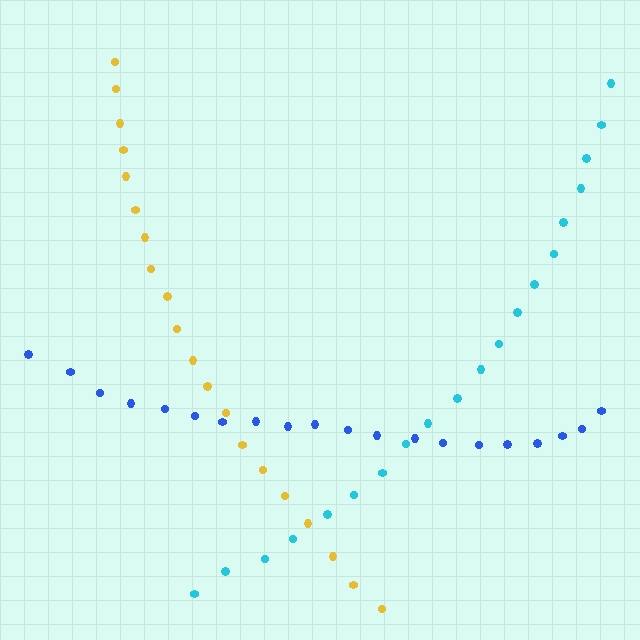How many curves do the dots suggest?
There are 3 distinct paths.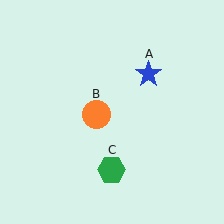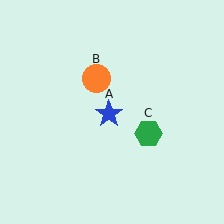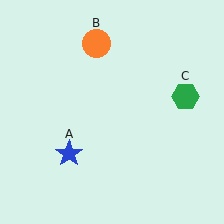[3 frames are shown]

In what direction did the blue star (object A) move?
The blue star (object A) moved down and to the left.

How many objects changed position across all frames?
3 objects changed position: blue star (object A), orange circle (object B), green hexagon (object C).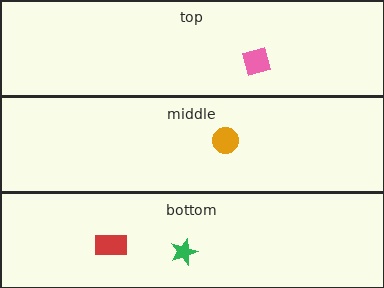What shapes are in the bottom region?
The red rectangle, the green star.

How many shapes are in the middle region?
1.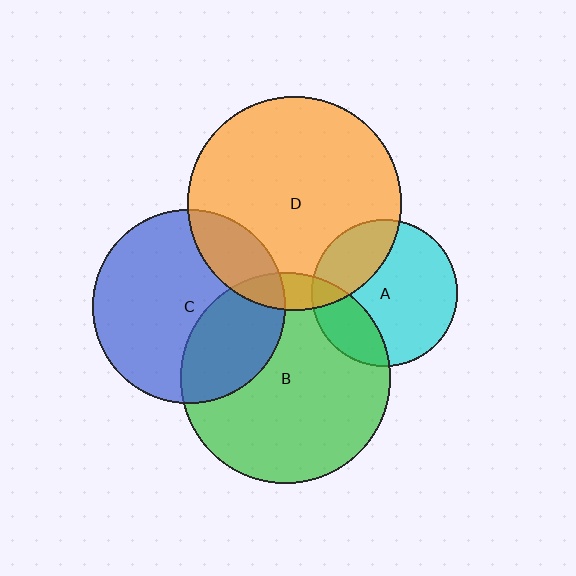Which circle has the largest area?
Circle D (orange).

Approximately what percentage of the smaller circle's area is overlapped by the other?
Approximately 25%.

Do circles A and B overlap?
Yes.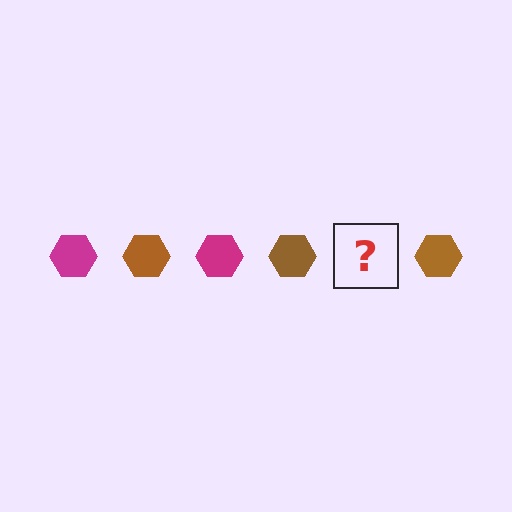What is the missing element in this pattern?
The missing element is a magenta hexagon.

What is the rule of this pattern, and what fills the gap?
The rule is that the pattern cycles through magenta, brown hexagons. The gap should be filled with a magenta hexagon.